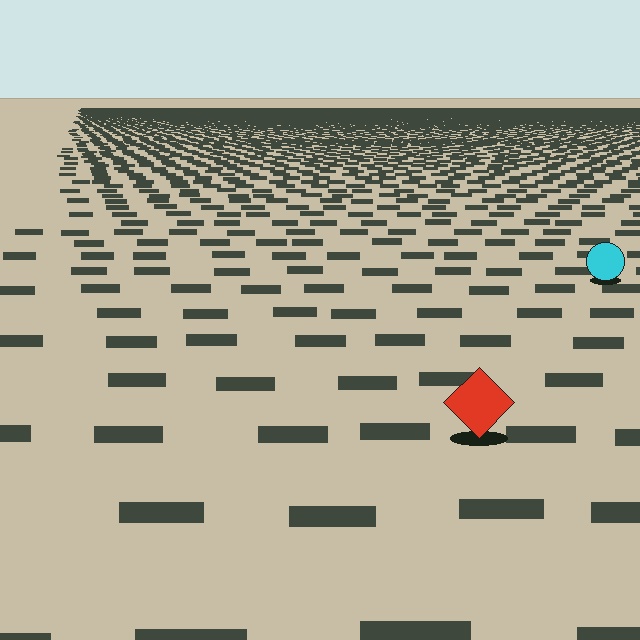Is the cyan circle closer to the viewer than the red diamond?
No. The red diamond is closer — you can tell from the texture gradient: the ground texture is coarser near it.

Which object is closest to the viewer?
The red diamond is closest. The texture marks near it are larger and more spread out.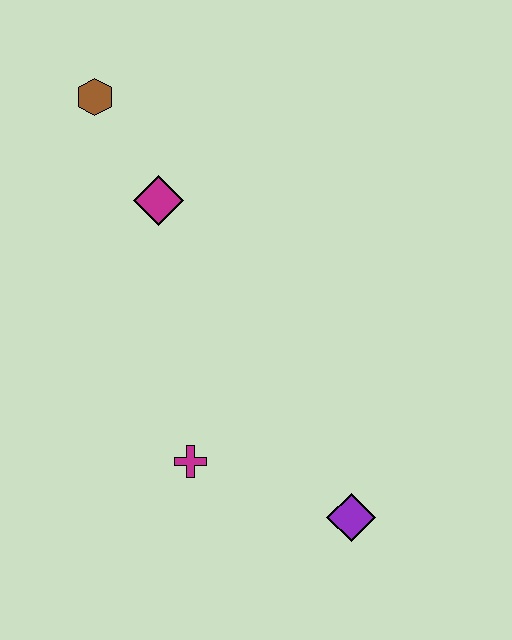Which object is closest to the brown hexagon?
The magenta diamond is closest to the brown hexagon.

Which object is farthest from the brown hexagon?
The purple diamond is farthest from the brown hexagon.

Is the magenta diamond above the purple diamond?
Yes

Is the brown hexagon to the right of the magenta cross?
No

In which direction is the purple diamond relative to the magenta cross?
The purple diamond is to the right of the magenta cross.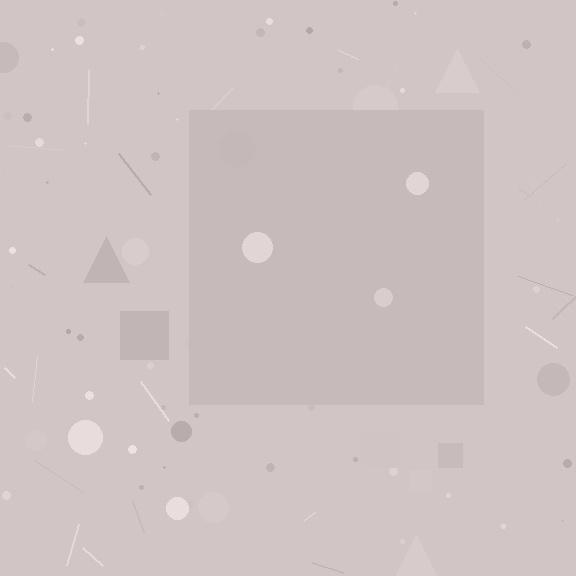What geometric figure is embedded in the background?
A square is embedded in the background.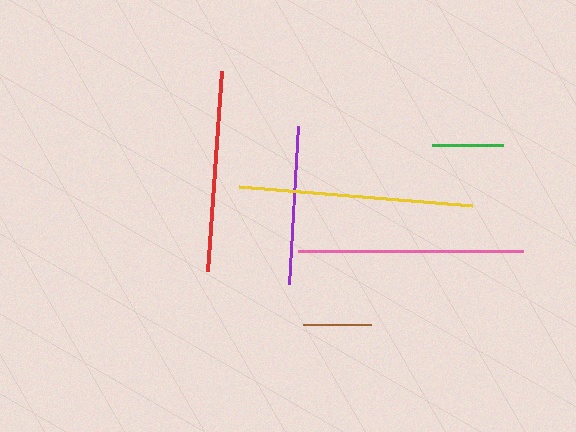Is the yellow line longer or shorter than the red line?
The yellow line is longer than the red line.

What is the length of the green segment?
The green segment is approximately 71 pixels long.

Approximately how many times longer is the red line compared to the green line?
The red line is approximately 2.8 times the length of the green line.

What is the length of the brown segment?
The brown segment is approximately 69 pixels long.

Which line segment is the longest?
The yellow line is the longest at approximately 234 pixels.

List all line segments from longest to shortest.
From longest to shortest: yellow, pink, red, purple, green, brown.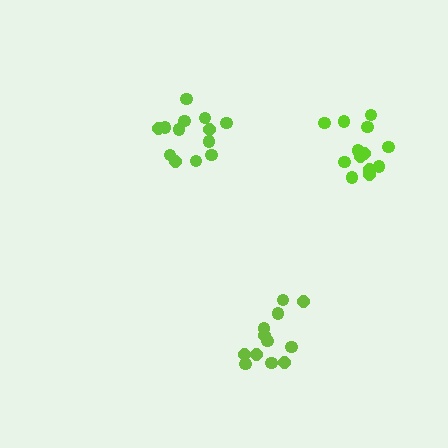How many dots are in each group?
Group 1: 12 dots, Group 2: 13 dots, Group 3: 13 dots (38 total).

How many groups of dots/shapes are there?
There are 3 groups.